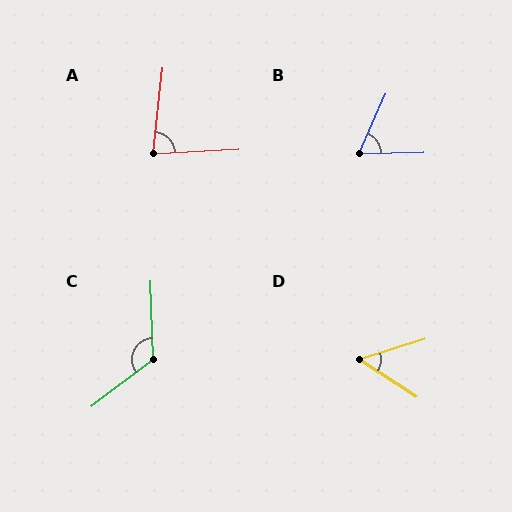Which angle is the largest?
C, at approximately 126 degrees.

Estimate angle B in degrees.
Approximately 65 degrees.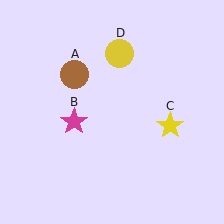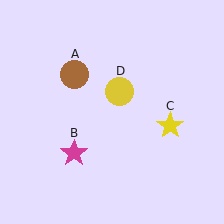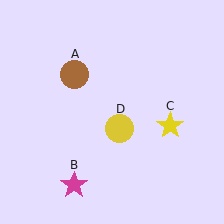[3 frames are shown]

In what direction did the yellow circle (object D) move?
The yellow circle (object D) moved down.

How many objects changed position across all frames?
2 objects changed position: magenta star (object B), yellow circle (object D).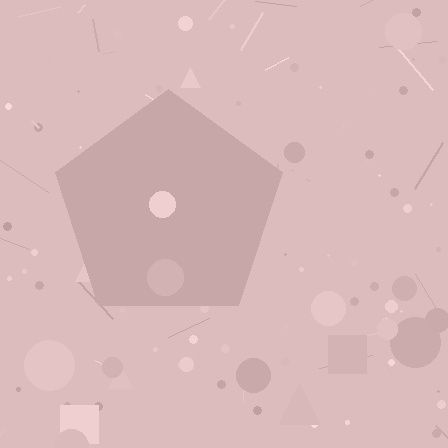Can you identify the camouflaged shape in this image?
The camouflaged shape is a pentagon.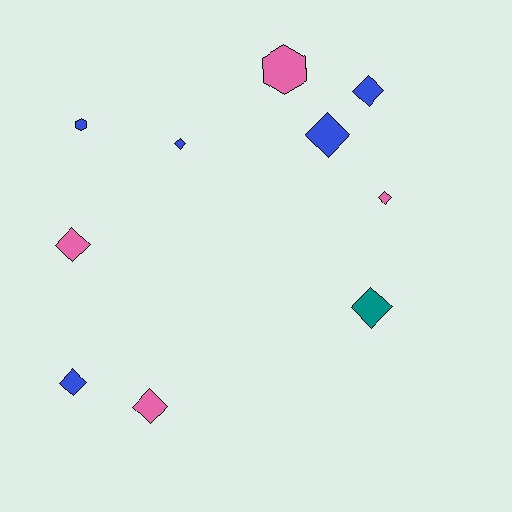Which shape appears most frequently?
Diamond, with 8 objects.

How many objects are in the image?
There are 10 objects.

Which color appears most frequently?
Blue, with 5 objects.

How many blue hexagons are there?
There is 1 blue hexagon.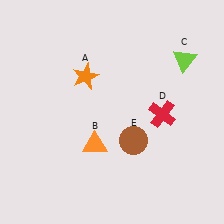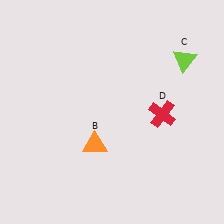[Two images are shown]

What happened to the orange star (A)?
The orange star (A) was removed in Image 2. It was in the top-left area of Image 1.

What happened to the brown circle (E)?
The brown circle (E) was removed in Image 2. It was in the bottom-right area of Image 1.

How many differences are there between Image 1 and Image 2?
There are 2 differences between the two images.